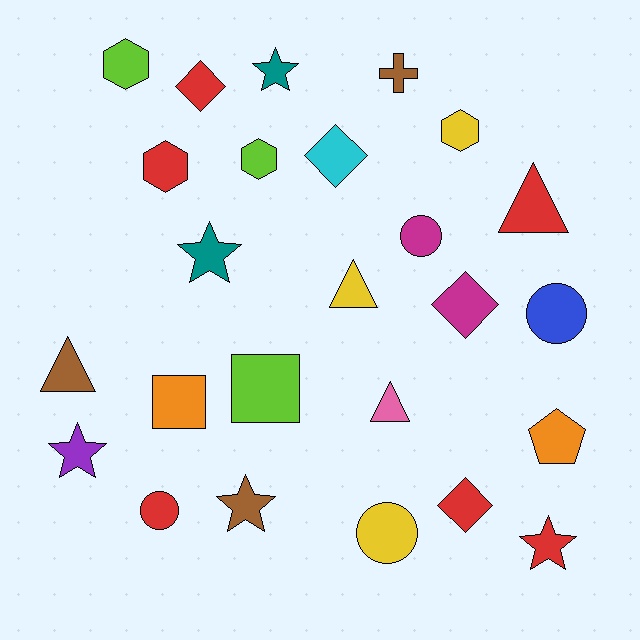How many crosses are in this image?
There is 1 cross.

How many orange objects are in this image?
There are 2 orange objects.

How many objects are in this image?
There are 25 objects.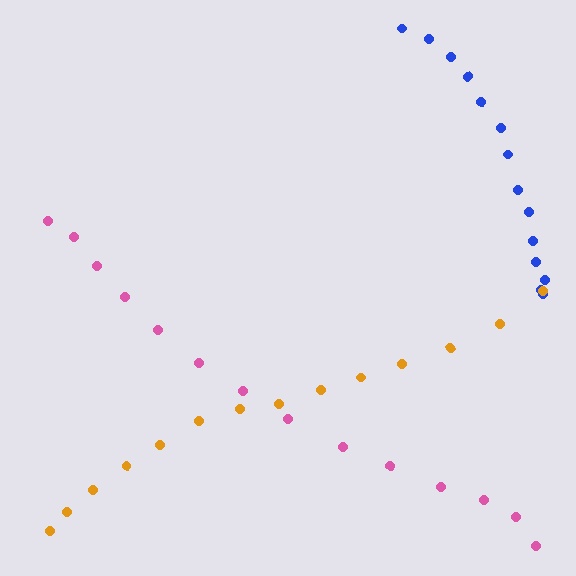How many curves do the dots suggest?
There are 3 distinct paths.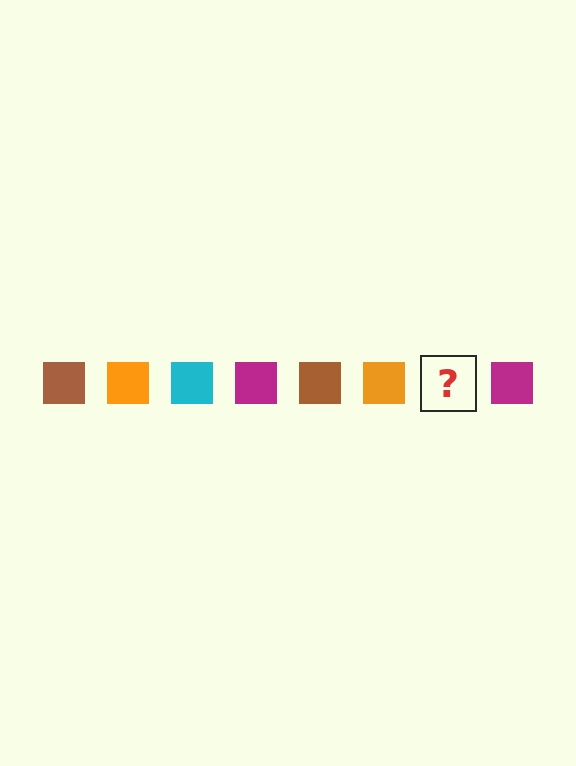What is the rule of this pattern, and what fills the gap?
The rule is that the pattern cycles through brown, orange, cyan, magenta squares. The gap should be filled with a cyan square.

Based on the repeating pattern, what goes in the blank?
The blank should be a cyan square.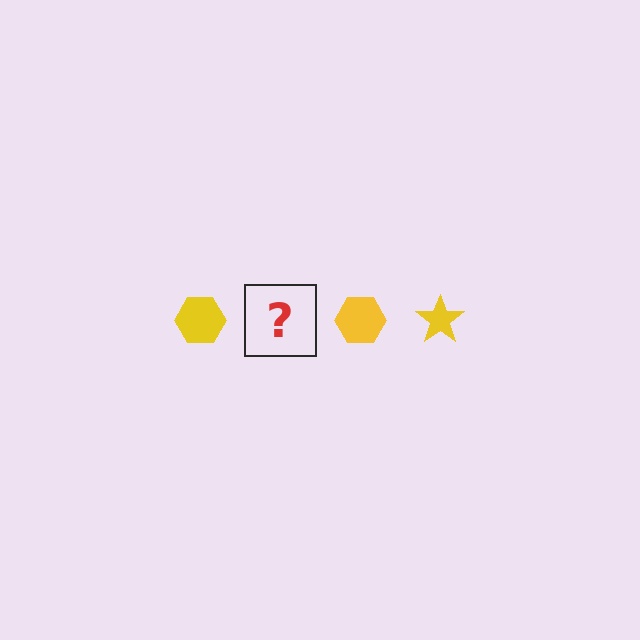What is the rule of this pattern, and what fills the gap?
The rule is that the pattern cycles through hexagon, star shapes in yellow. The gap should be filled with a yellow star.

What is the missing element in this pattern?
The missing element is a yellow star.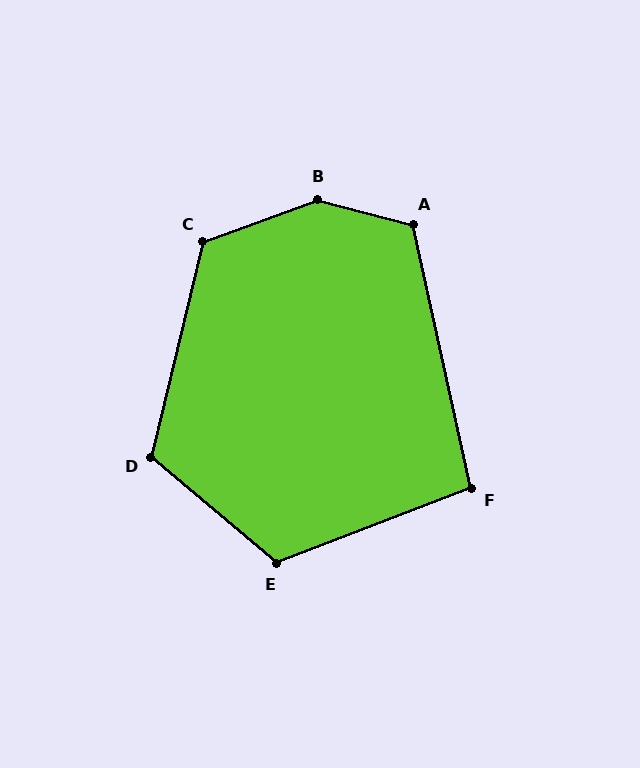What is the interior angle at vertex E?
Approximately 119 degrees (obtuse).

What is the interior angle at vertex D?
Approximately 117 degrees (obtuse).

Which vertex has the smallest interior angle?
F, at approximately 98 degrees.